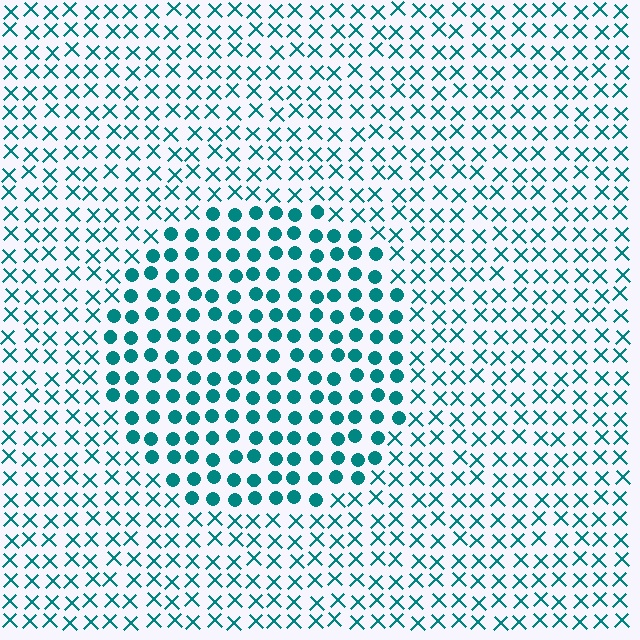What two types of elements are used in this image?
The image uses circles inside the circle region and X marks outside it.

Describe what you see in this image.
The image is filled with small teal elements arranged in a uniform grid. A circle-shaped region contains circles, while the surrounding area contains X marks. The boundary is defined purely by the change in element shape.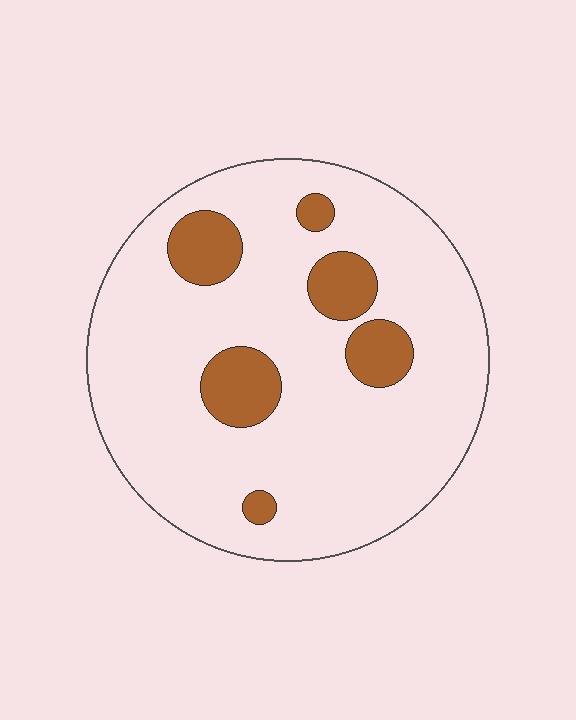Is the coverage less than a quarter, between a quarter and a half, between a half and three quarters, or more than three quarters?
Less than a quarter.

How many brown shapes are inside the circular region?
6.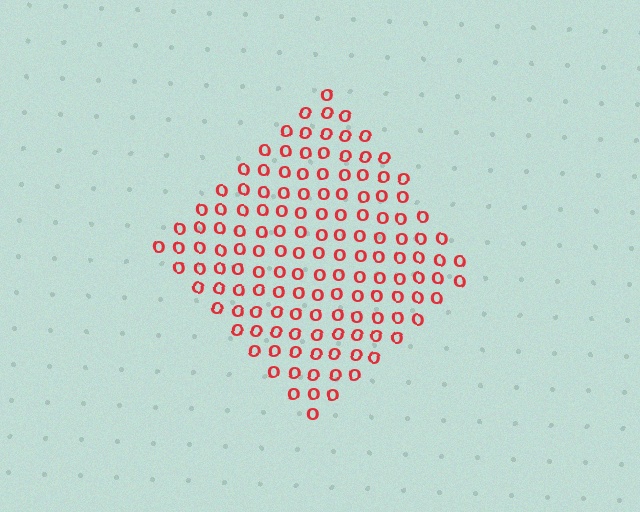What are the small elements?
The small elements are letter O's.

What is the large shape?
The large shape is a diamond.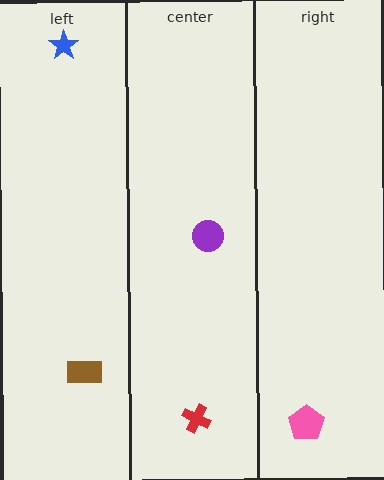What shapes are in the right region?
The pink pentagon.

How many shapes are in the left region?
2.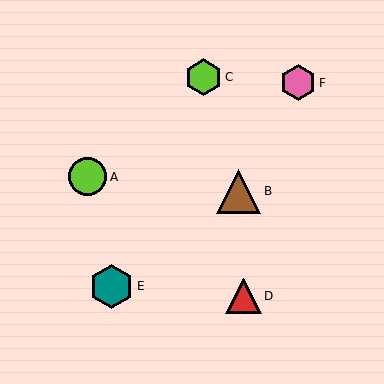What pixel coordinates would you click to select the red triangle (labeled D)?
Click at (244, 296) to select the red triangle D.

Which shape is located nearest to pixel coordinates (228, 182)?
The brown triangle (labeled B) at (239, 191) is nearest to that location.